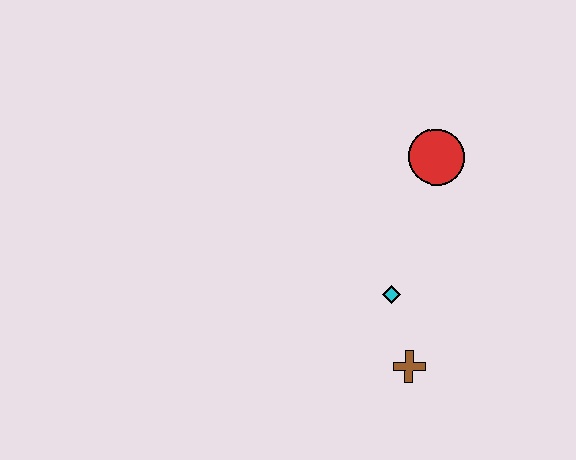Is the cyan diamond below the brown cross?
No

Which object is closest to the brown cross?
The cyan diamond is closest to the brown cross.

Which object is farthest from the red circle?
The brown cross is farthest from the red circle.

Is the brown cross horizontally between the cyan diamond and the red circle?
Yes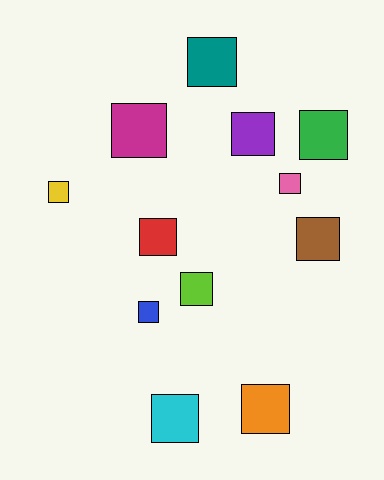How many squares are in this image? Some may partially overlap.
There are 12 squares.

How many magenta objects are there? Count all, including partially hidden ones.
There is 1 magenta object.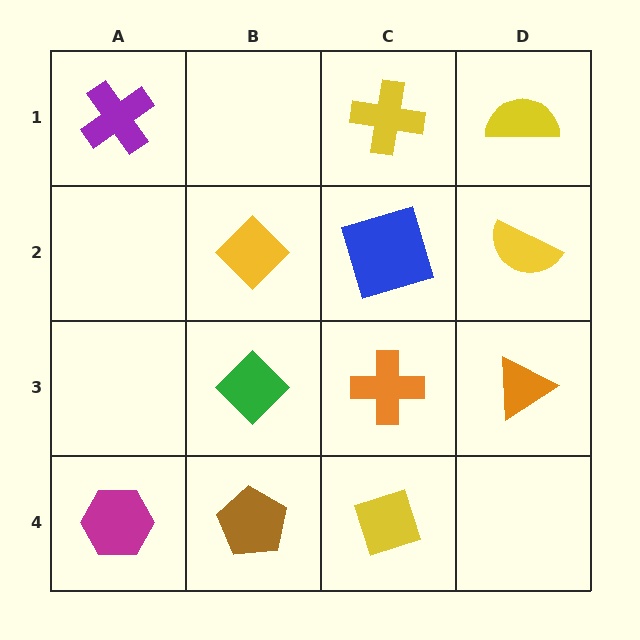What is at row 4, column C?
A yellow diamond.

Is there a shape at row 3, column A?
No, that cell is empty.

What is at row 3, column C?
An orange cross.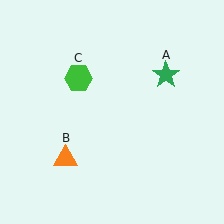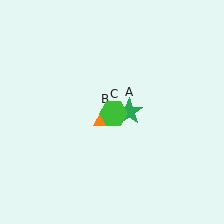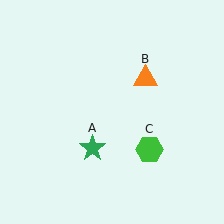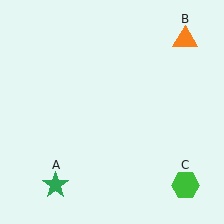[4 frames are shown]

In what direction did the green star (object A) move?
The green star (object A) moved down and to the left.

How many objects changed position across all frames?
3 objects changed position: green star (object A), orange triangle (object B), green hexagon (object C).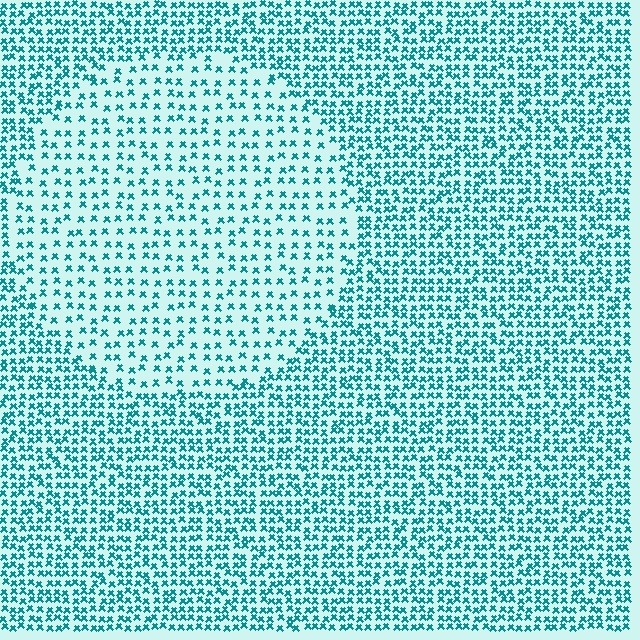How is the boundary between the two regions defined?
The boundary is defined by a change in element density (approximately 2.0x ratio). All elements are the same color, size, and shape.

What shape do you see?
I see a circle.